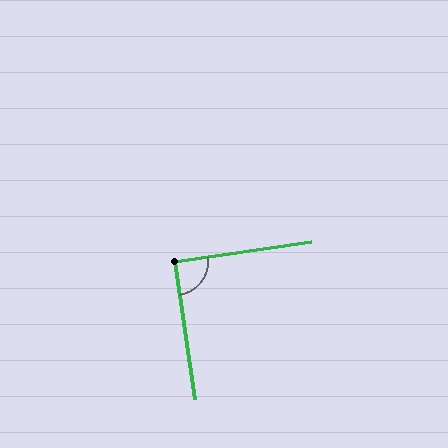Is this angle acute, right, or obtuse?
It is approximately a right angle.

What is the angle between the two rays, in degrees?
Approximately 90 degrees.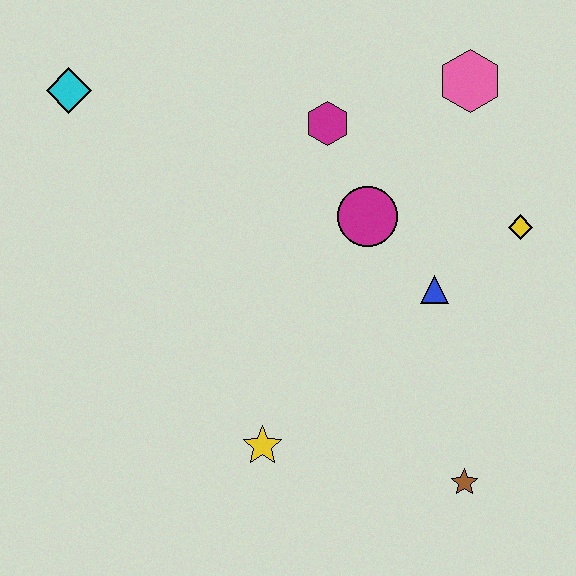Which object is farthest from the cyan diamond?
The brown star is farthest from the cyan diamond.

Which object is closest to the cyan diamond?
The magenta hexagon is closest to the cyan diamond.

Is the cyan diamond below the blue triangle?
No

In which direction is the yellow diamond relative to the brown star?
The yellow diamond is above the brown star.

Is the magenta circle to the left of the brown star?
Yes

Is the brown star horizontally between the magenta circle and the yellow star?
No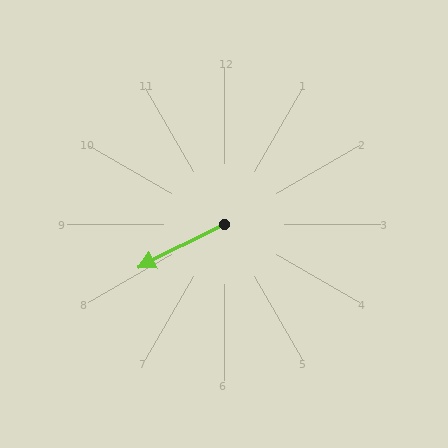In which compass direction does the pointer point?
Southwest.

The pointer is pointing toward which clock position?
Roughly 8 o'clock.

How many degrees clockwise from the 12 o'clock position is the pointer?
Approximately 243 degrees.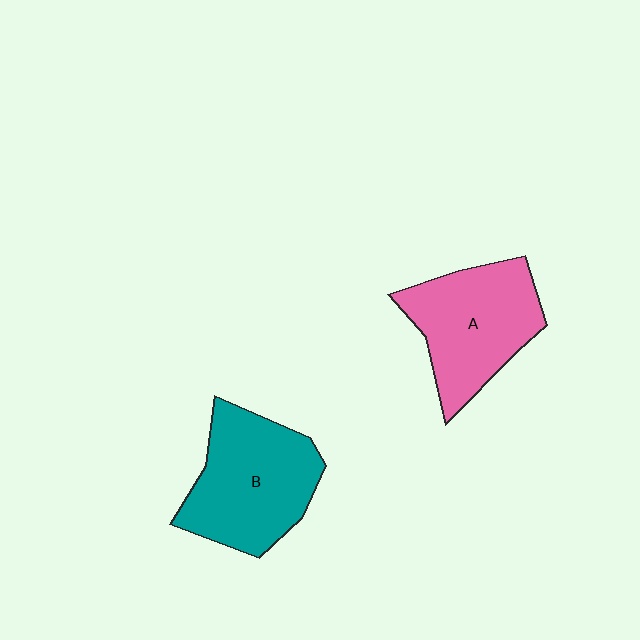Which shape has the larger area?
Shape B (teal).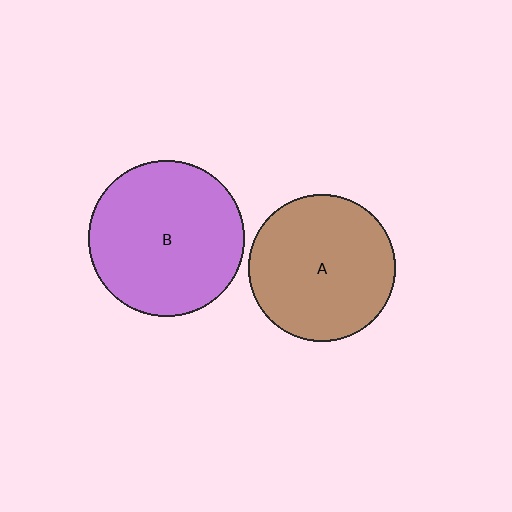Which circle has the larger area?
Circle B (purple).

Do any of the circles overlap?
No, none of the circles overlap.